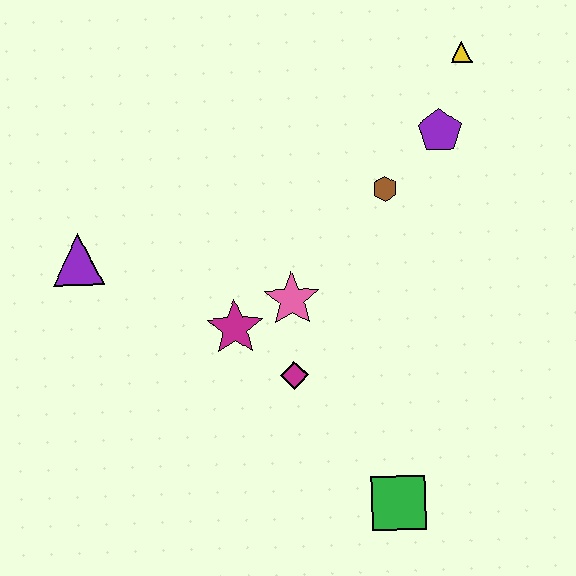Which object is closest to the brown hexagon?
The purple pentagon is closest to the brown hexagon.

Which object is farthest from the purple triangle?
The yellow triangle is farthest from the purple triangle.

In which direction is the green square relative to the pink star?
The green square is below the pink star.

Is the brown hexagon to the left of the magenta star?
No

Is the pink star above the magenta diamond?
Yes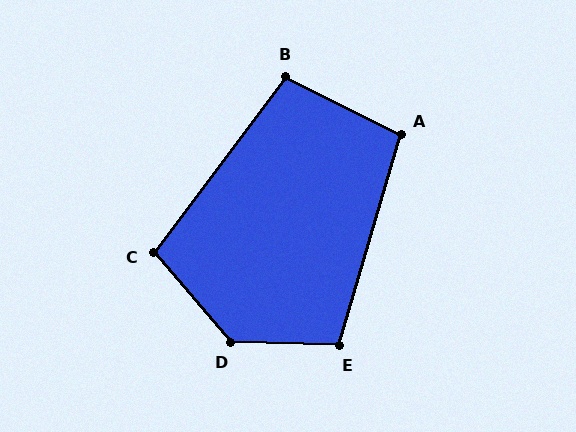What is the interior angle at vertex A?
Approximately 100 degrees (obtuse).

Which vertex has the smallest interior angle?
B, at approximately 100 degrees.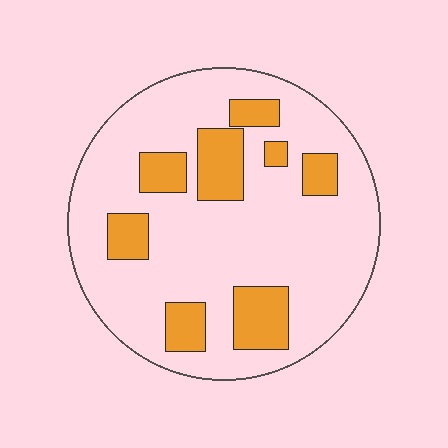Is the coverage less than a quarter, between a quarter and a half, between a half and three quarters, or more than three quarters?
Less than a quarter.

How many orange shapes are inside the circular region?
8.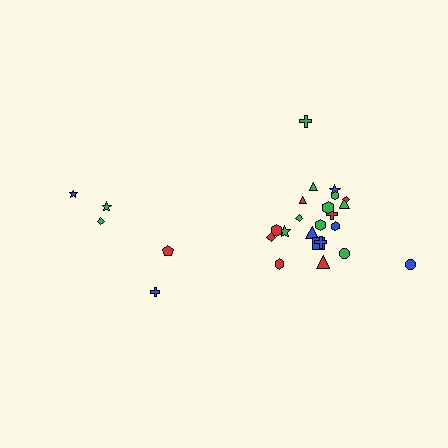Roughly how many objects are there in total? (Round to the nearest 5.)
Roughly 25 objects in total.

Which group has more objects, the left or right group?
The right group.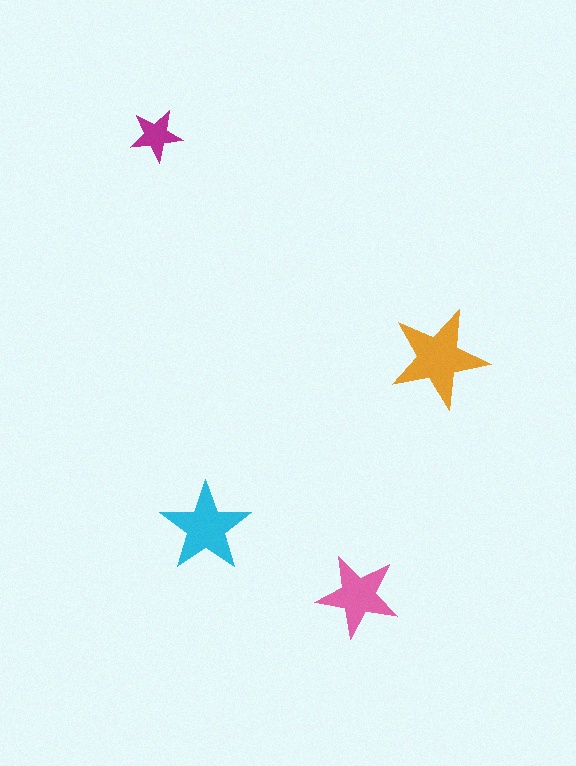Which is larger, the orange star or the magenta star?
The orange one.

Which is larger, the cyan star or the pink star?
The cyan one.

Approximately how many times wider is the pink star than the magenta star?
About 1.5 times wider.